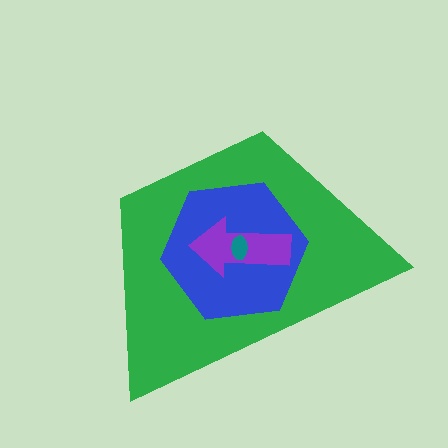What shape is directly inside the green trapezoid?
The blue hexagon.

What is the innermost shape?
The teal ellipse.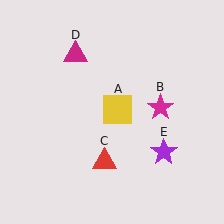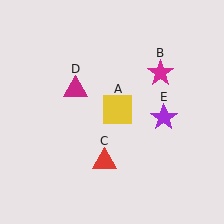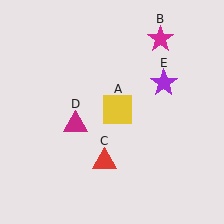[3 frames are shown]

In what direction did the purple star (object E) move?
The purple star (object E) moved up.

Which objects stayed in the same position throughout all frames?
Yellow square (object A) and red triangle (object C) remained stationary.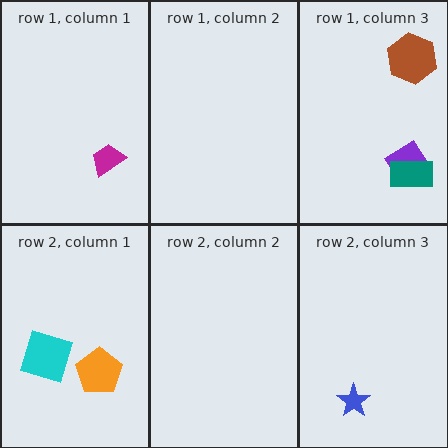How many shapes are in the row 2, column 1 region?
2.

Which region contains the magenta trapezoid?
The row 1, column 1 region.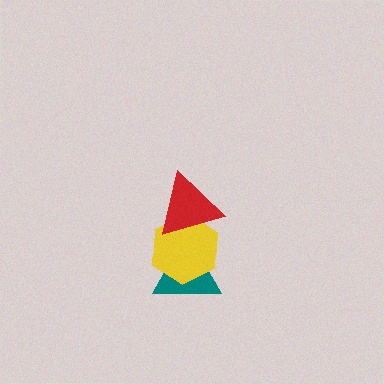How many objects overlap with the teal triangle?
2 objects overlap with the teal triangle.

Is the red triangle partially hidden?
No, no other shape covers it.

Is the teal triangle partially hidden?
Yes, it is partially covered by another shape.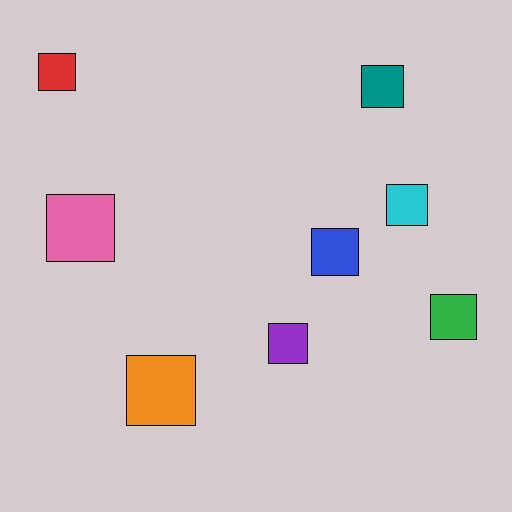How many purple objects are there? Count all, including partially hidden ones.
There is 1 purple object.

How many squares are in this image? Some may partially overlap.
There are 8 squares.